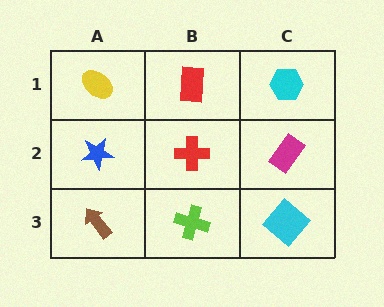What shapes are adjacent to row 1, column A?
A blue star (row 2, column A), a red rectangle (row 1, column B).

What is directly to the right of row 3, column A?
A lime cross.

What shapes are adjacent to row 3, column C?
A magenta rectangle (row 2, column C), a lime cross (row 3, column B).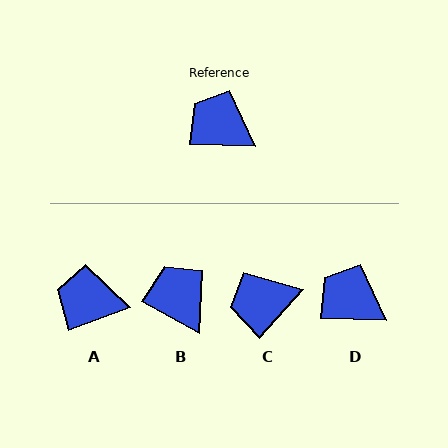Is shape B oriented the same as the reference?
No, it is off by about 27 degrees.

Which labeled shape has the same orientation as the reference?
D.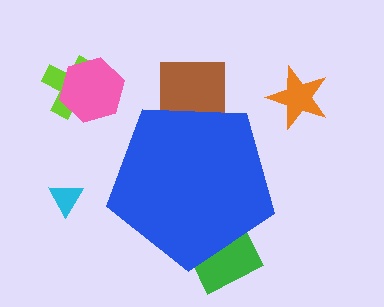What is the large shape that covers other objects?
A blue pentagon.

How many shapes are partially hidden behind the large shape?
2 shapes are partially hidden.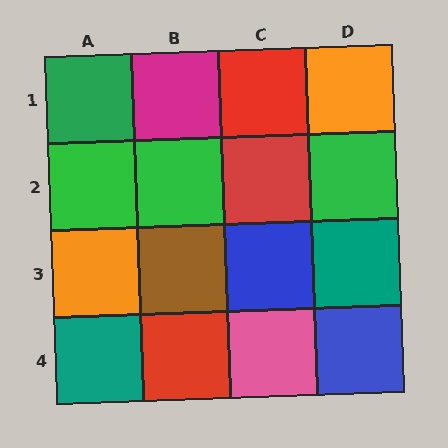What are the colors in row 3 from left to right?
Orange, brown, blue, teal.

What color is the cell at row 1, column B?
Magenta.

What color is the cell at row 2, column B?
Green.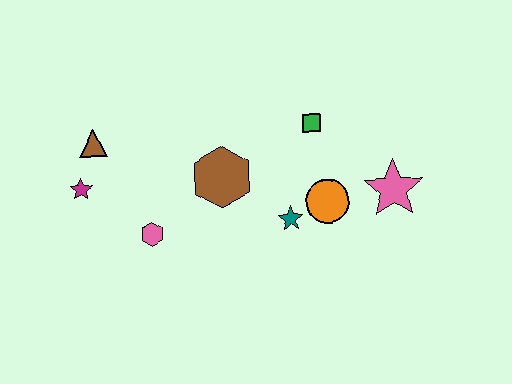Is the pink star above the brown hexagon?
No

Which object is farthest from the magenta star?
The pink star is farthest from the magenta star.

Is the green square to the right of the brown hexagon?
Yes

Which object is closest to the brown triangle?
The magenta star is closest to the brown triangle.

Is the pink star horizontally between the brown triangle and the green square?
No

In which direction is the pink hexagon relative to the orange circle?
The pink hexagon is to the left of the orange circle.